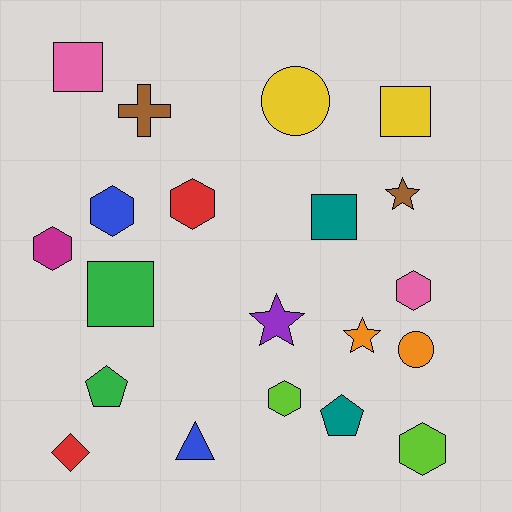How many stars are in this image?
There are 3 stars.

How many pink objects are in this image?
There are 2 pink objects.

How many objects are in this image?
There are 20 objects.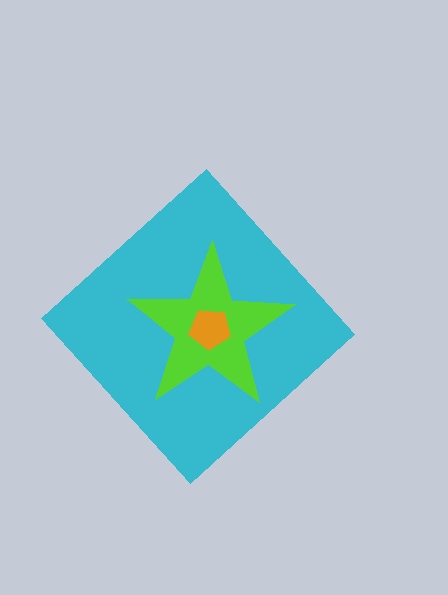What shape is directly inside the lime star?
The orange pentagon.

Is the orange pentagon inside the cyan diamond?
Yes.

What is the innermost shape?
The orange pentagon.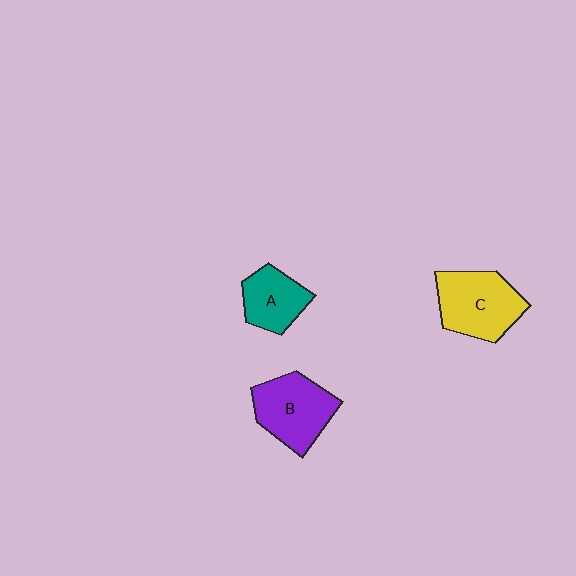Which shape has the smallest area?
Shape A (teal).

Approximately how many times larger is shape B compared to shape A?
Approximately 1.4 times.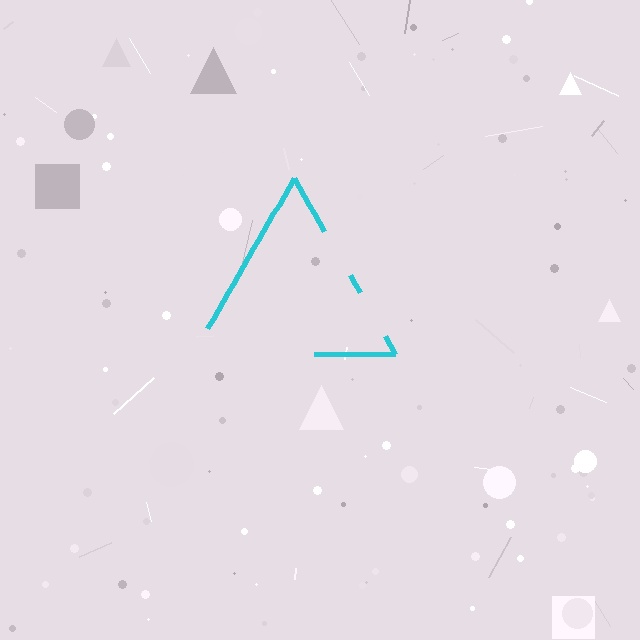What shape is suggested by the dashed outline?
The dashed outline suggests a triangle.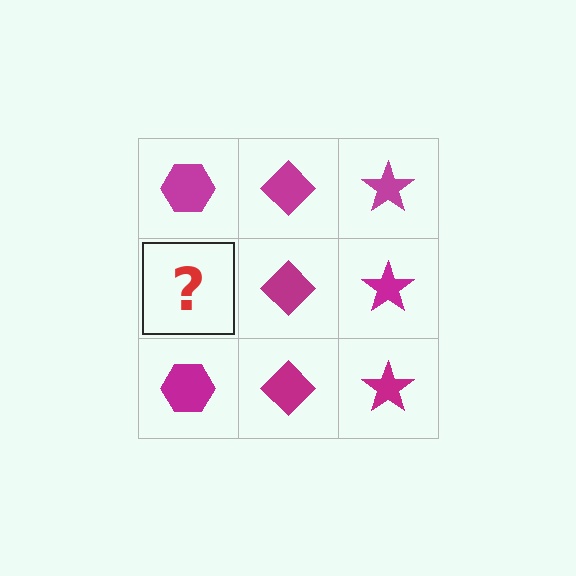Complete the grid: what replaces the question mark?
The question mark should be replaced with a magenta hexagon.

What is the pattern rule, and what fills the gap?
The rule is that each column has a consistent shape. The gap should be filled with a magenta hexagon.